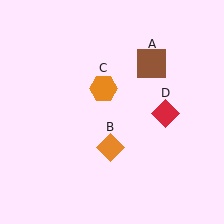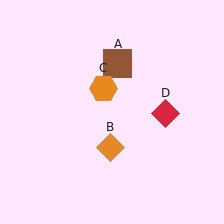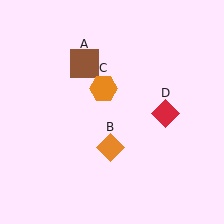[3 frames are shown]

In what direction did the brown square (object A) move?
The brown square (object A) moved left.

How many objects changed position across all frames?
1 object changed position: brown square (object A).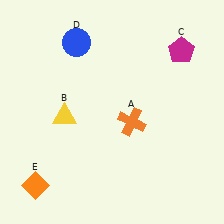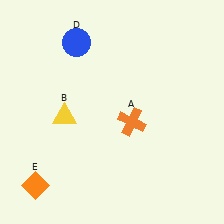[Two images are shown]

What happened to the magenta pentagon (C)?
The magenta pentagon (C) was removed in Image 2. It was in the top-right area of Image 1.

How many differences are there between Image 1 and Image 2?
There is 1 difference between the two images.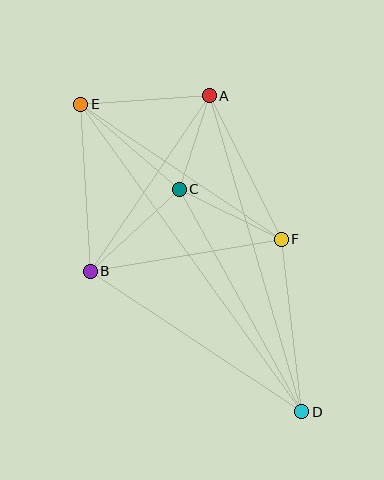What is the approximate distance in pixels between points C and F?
The distance between C and F is approximately 114 pixels.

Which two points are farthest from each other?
Points D and E are farthest from each other.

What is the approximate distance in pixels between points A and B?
The distance between A and B is approximately 212 pixels.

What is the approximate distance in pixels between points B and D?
The distance between B and D is approximately 254 pixels.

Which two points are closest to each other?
Points A and C are closest to each other.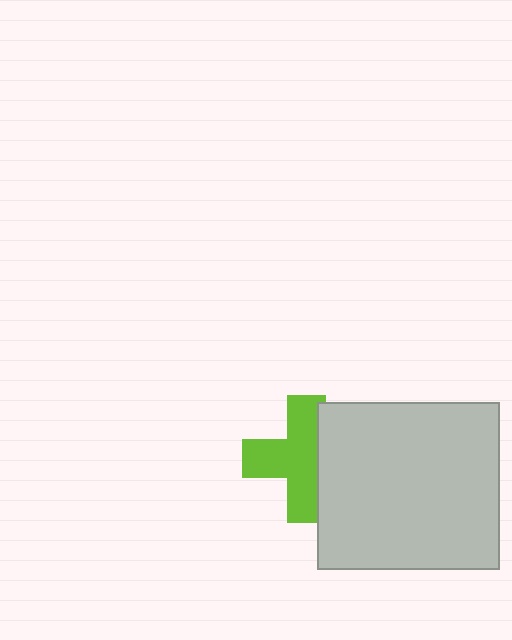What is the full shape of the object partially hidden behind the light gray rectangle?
The partially hidden object is a lime cross.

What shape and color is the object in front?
The object in front is a light gray rectangle.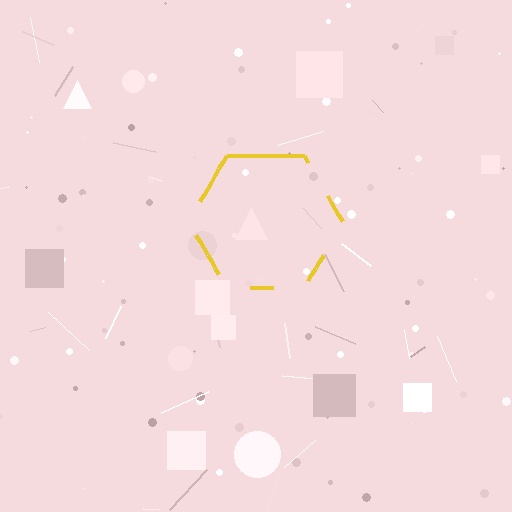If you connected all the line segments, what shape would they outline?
They would outline a hexagon.